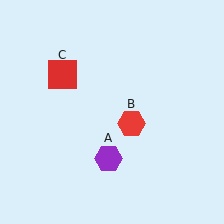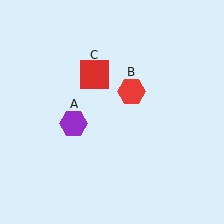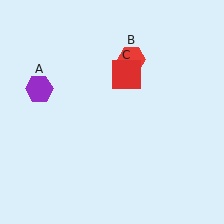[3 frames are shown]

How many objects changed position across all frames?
3 objects changed position: purple hexagon (object A), red hexagon (object B), red square (object C).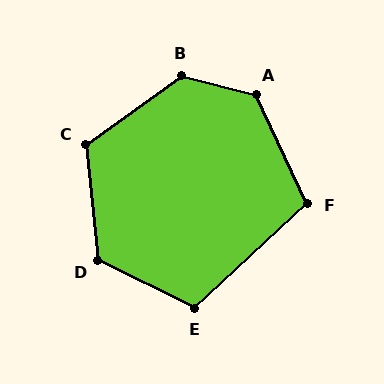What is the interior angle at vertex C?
Approximately 120 degrees (obtuse).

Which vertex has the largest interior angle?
B, at approximately 130 degrees.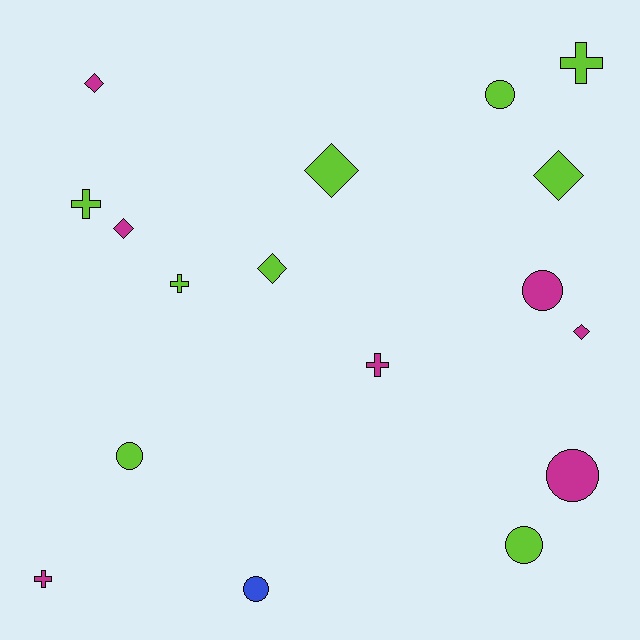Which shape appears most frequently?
Circle, with 6 objects.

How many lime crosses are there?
There are 3 lime crosses.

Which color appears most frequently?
Lime, with 9 objects.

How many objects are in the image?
There are 17 objects.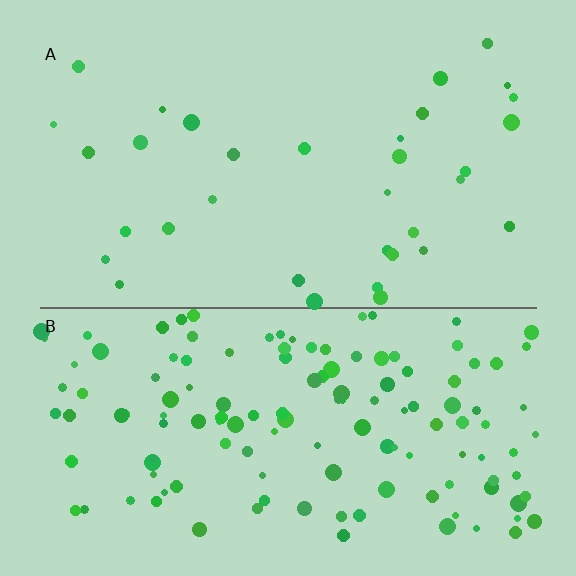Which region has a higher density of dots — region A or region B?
B (the bottom).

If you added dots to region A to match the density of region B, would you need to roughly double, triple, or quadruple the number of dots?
Approximately quadruple.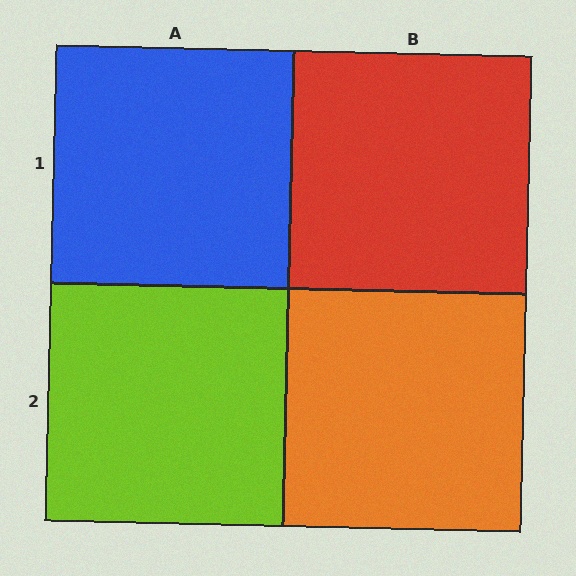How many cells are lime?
1 cell is lime.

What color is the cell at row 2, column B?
Orange.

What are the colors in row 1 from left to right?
Blue, red.